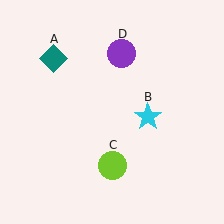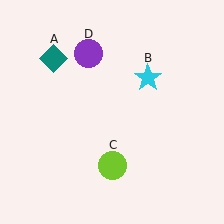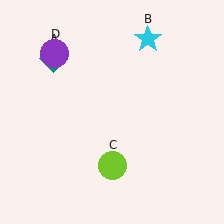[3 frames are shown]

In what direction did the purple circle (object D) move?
The purple circle (object D) moved left.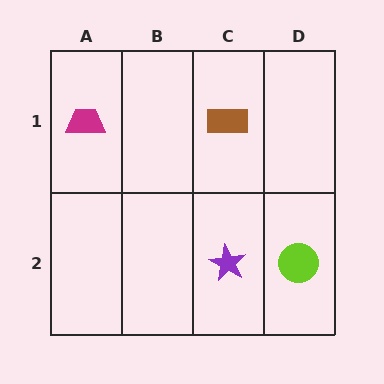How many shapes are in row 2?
2 shapes.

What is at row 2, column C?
A purple star.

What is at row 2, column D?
A lime circle.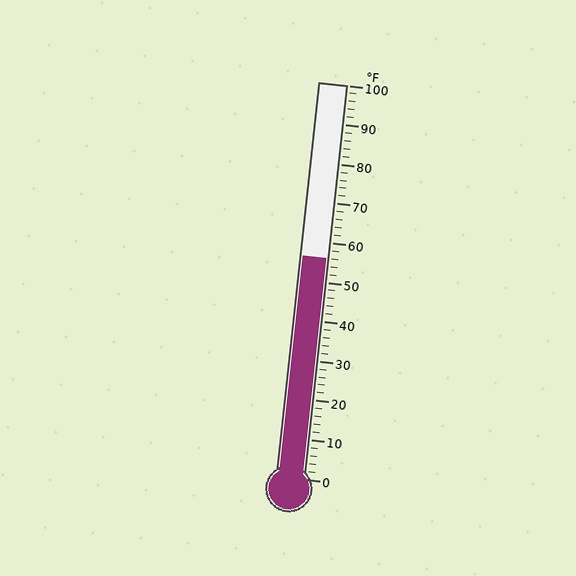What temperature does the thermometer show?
The thermometer shows approximately 56°F.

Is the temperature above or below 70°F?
The temperature is below 70°F.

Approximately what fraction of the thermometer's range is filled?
The thermometer is filled to approximately 55% of its range.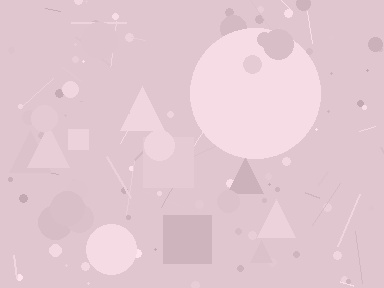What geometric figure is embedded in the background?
A circle is embedded in the background.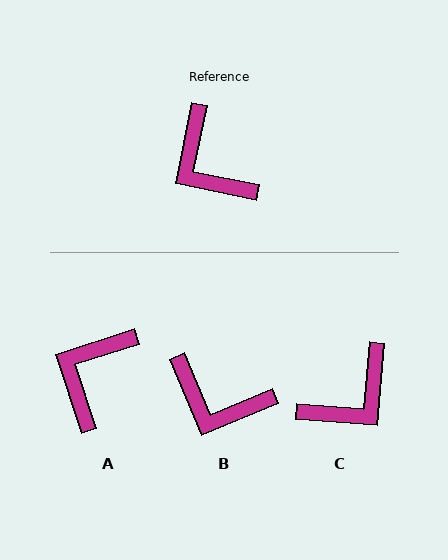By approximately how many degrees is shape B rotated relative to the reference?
Approximately 34 degrees counter-clockwise.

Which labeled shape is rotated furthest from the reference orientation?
C, about 97 degrees away.